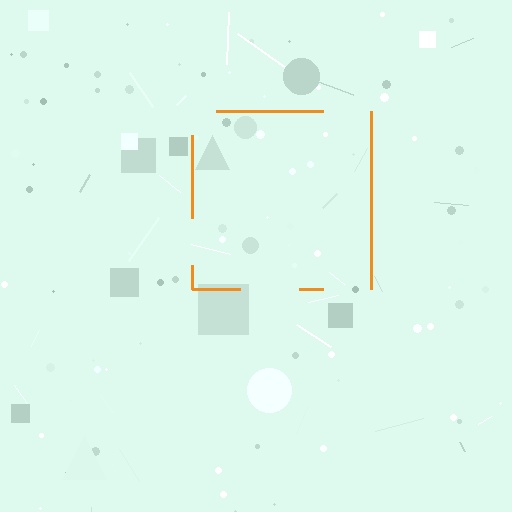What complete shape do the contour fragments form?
The contour fragments form a square.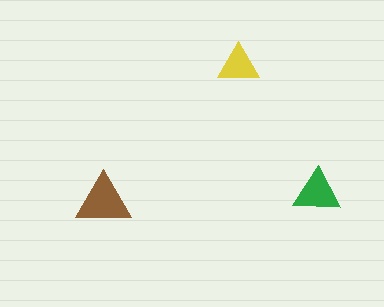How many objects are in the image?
There are 3 objects in the image.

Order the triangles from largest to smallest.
the brown one, the green one, the yellow one.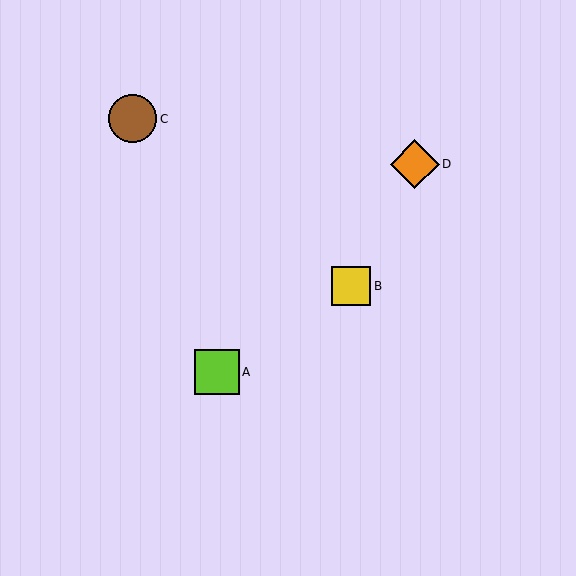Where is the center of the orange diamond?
The center of the orange diamond is at (415, 164).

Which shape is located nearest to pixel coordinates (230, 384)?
The lime square (labeled A) at (217, 372) is nearest to that location.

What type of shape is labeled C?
Shape C is a brown circle.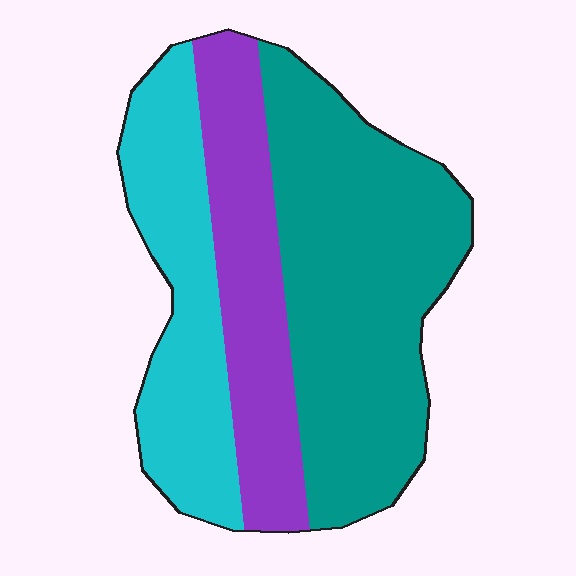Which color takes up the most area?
Teal, at roughly 50%.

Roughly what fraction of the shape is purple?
Purple covers about 25% of the shape.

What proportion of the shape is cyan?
Cyan covers 27% of the shape.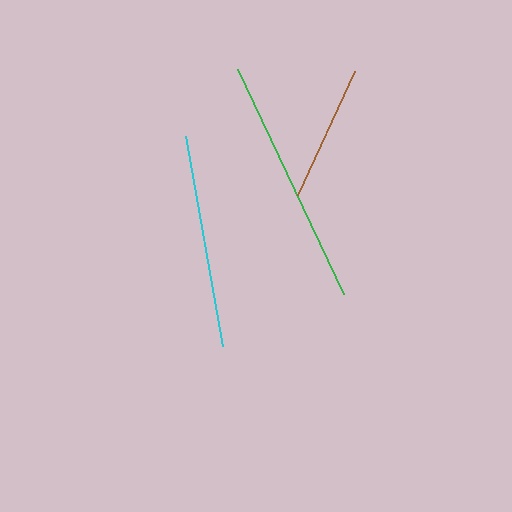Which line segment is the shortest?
The brown line is the shortest at approximately 136 pixels.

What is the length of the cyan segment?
The cyan segment is approximately 213 pixels long.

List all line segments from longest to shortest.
From longest to shortest: green, cyan, brown.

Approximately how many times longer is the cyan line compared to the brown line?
The cyan line is approximately 1.6 times the length of the brown line.